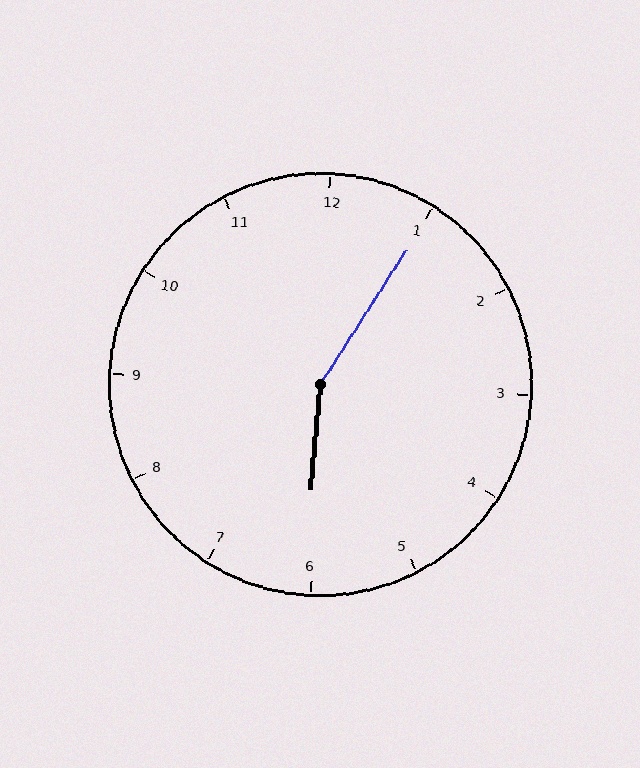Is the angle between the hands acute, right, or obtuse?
It is obtuse.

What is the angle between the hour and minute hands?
Approximately 152 degrees.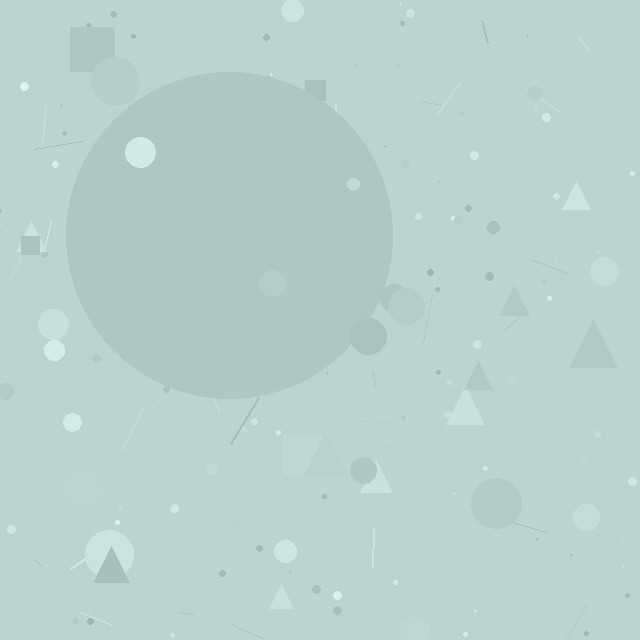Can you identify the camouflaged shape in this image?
The camouflaged shape is a circle.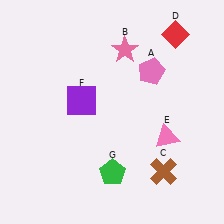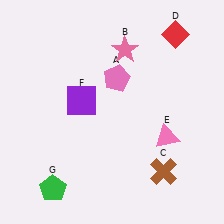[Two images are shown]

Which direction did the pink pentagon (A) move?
The pink pentagon (A) moved left.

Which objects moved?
The objects that moved are: the pink pentagon (A), the green pentagon (G).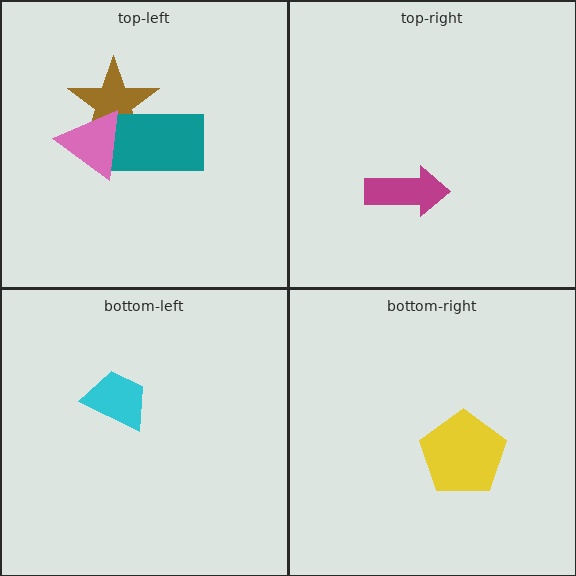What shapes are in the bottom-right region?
The yellow pentagon.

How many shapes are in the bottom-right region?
1.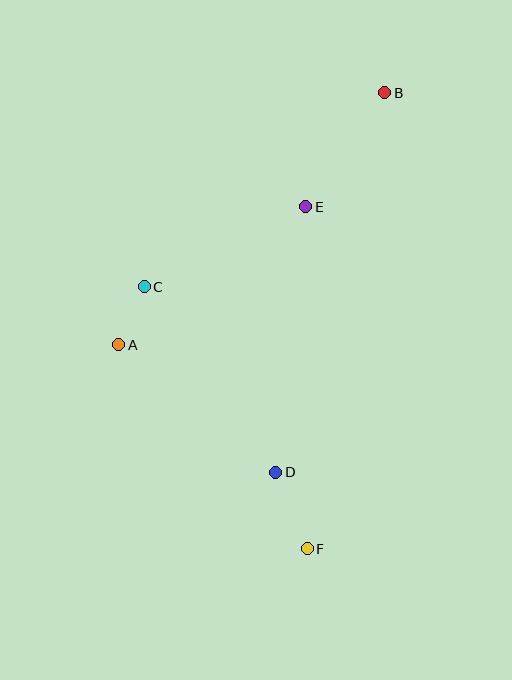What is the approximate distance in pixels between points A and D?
The distance between A and D is approximately 202 pixels.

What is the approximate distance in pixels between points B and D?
The distance between B and D is approximately 395 pixels.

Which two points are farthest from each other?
Points B and F are farthest from each other.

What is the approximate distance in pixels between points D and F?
The distance between D and F is approximately 83 pixels.